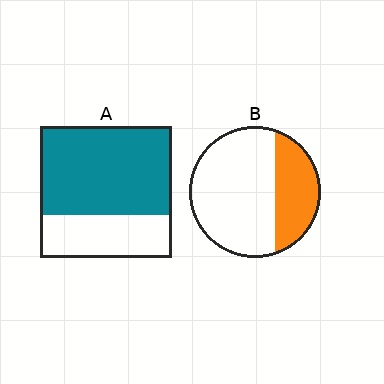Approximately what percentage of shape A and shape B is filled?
A is approximately 65% and B is approximately 30%.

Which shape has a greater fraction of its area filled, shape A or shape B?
Shape A.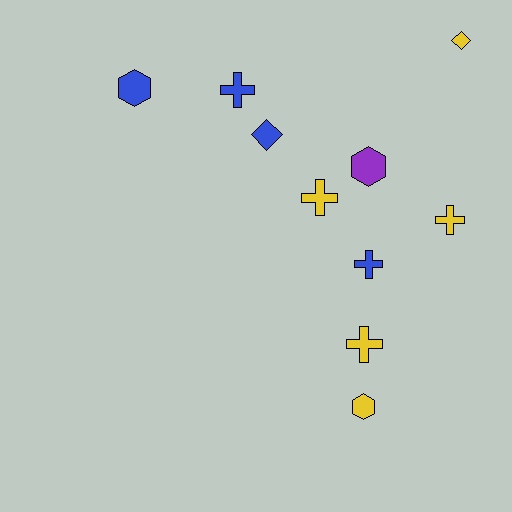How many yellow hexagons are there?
There is 1 yellow hexagon.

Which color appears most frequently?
Yellow, with 5 objects.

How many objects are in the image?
There are 10 objects.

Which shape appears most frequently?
Cross, with 5 objects.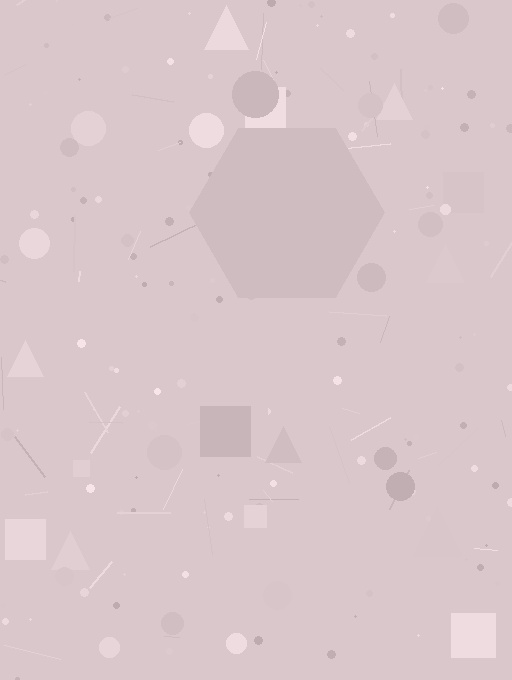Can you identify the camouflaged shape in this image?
The camouflaged shape is a hexagon.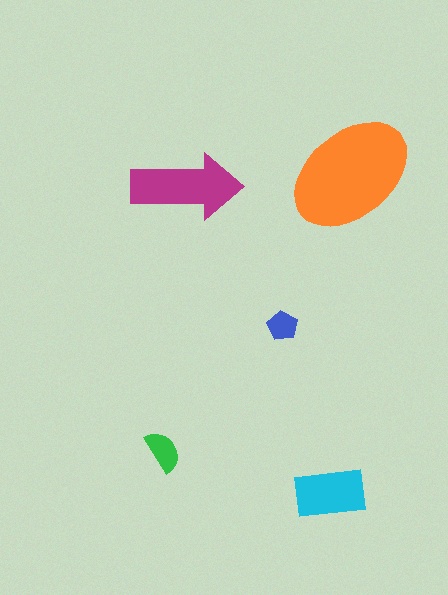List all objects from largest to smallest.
The orange ellipse, the magenta arrow, the cyan rectangle, the green semicircle, the blue pentagon.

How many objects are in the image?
There are 5 objects in the image.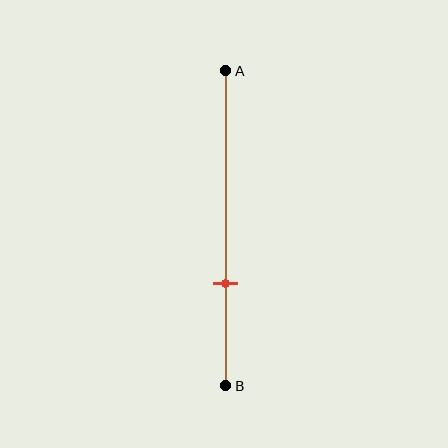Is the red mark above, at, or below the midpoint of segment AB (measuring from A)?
The red mark is below the midpoint of segment AB.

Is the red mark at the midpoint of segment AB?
No, the mark is at about 65% from A, not at the 50% midpoint.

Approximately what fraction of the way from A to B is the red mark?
The red mark is approximately 65% of the way from A to B.